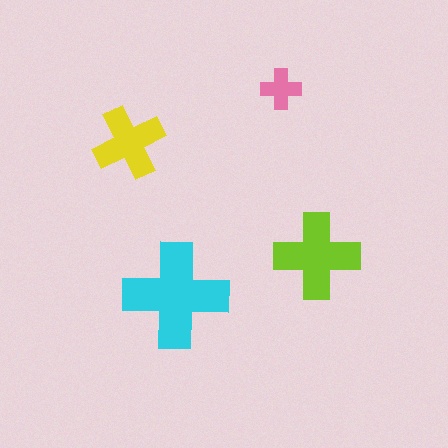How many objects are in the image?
There are 4 objects in the image.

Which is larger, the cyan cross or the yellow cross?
The cyan one.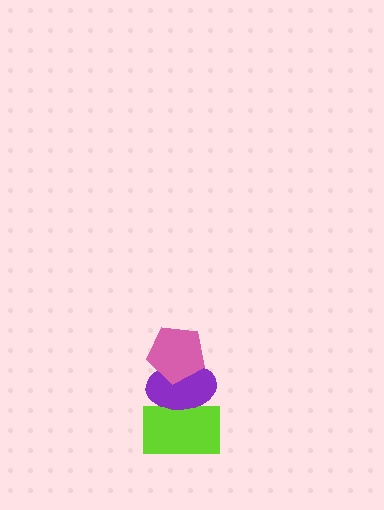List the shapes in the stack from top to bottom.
From top to bottom: the pink pentagon, the purple ellipse, the lime rectangle.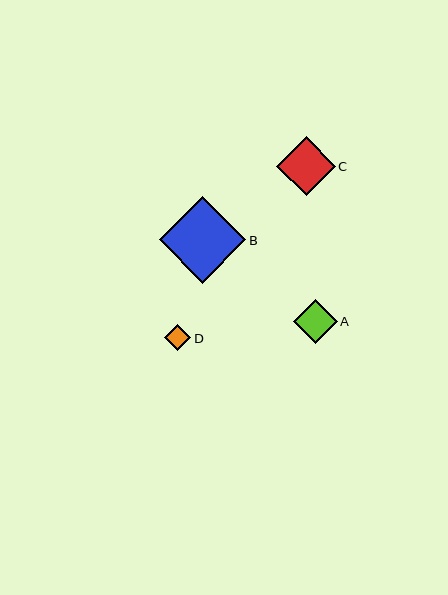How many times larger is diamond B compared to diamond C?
Diamond B is approximately 1.5 times the size of diamond C.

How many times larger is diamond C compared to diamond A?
Diamond C is approximately 1.3 times the size of diamond A.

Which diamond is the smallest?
Diamond D is the smallest with a size of approximately 26 pixels.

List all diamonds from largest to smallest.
From largest to smallest: B, C, A, D.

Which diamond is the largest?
Diamond B is the largest with a size of approximately 87 pixels.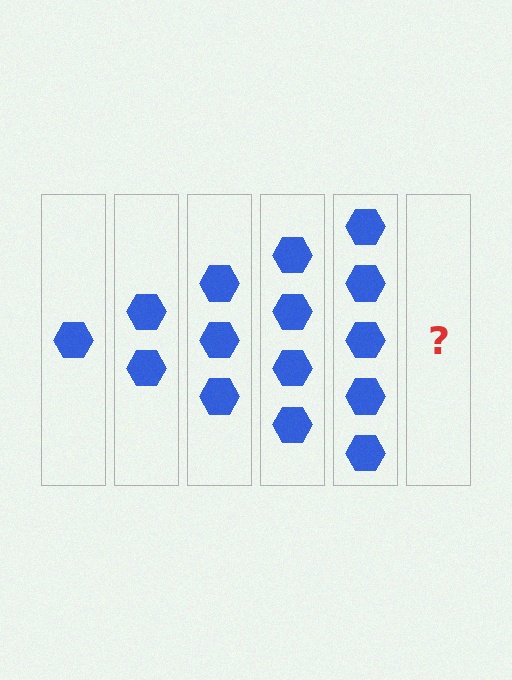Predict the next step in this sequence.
The next step is 6 hexagons.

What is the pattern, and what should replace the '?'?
The pattern is that each step adds one more hexagon. The '?' should be 6 hexagons.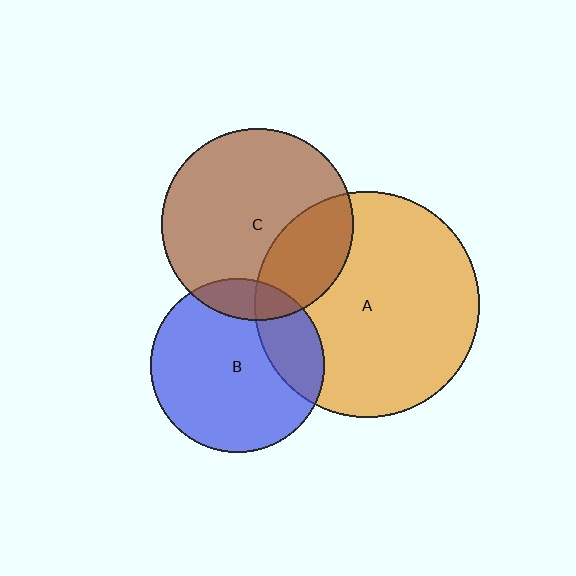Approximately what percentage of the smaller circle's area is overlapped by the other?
Approximately 20%.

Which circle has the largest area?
Circle A (orange).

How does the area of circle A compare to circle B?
Approximately 1.7 times.